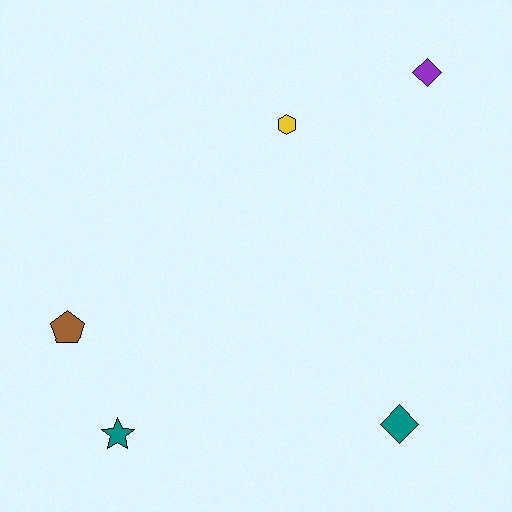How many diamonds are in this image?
There are 2 diamonds.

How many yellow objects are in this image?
There is 1 yellow object.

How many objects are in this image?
There are 5 objects.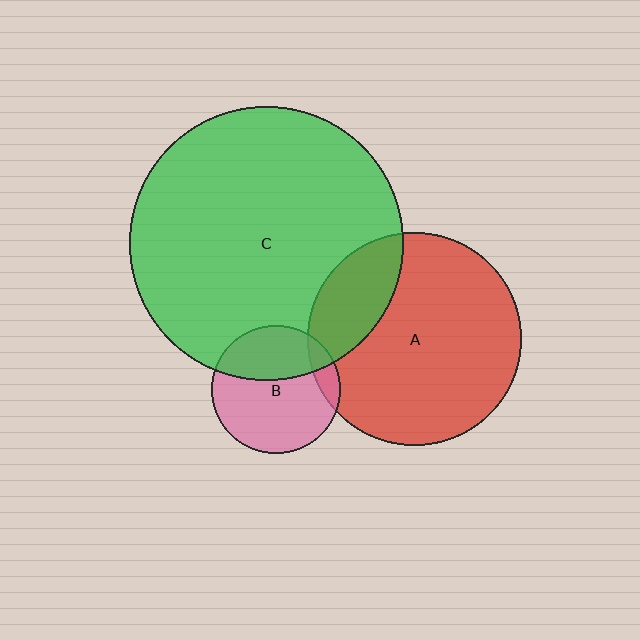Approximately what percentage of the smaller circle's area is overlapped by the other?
Approximately 10%.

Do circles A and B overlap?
Yes.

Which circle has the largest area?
Circle C (green).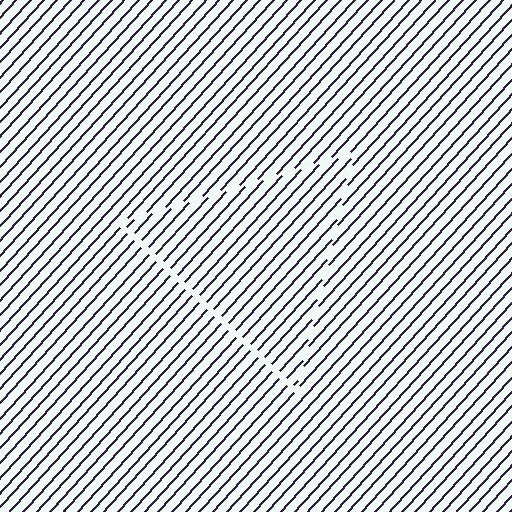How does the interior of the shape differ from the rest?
The interior of the shape contains the same grating, shifted by half a period — the contour is defined by the phase discontinuity where line-ends from the inner and outer gratings abut.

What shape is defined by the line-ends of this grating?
An illusory triangle. The interior of the shape contains the same grating, shifted by half a period — the contour is defined by the phase discontinuity where line-ends from the inner and outer gratings abut.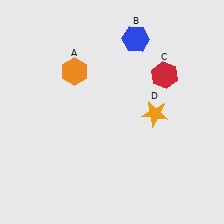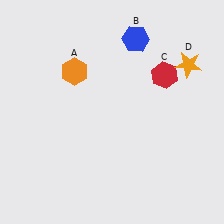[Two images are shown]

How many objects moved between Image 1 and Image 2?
1 object moved between the two images.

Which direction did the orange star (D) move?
The orange star (D) moved up.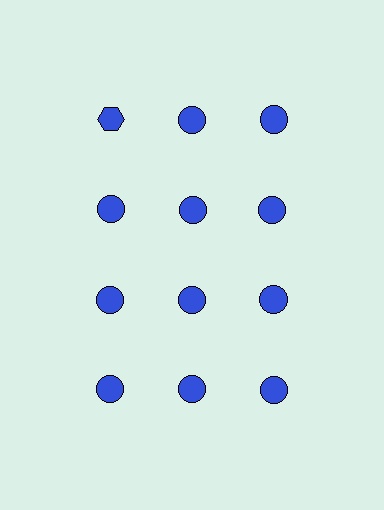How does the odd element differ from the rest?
It has a different shape: hexagon instead of circle.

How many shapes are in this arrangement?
There are 12 shapes arranged in a grid pattern.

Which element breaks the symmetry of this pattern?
The blue hexagon in the top row, leftmost column breaks the symmetry. All other shapes are blue circles.